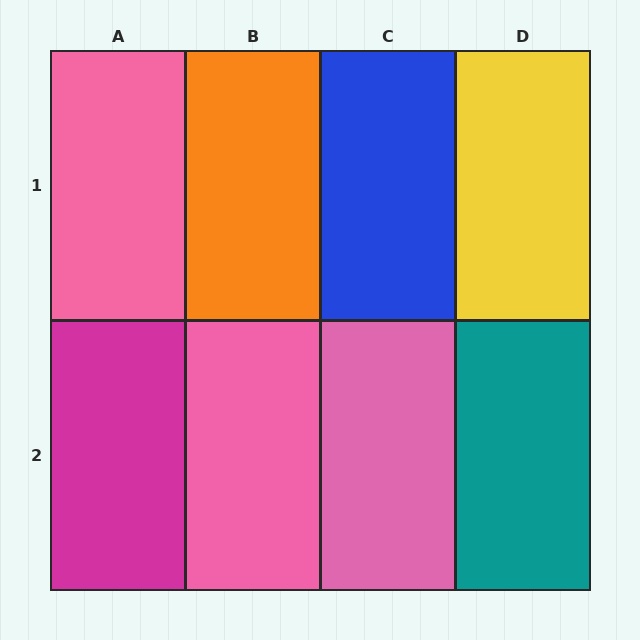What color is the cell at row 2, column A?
Magenta.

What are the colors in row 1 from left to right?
Pink, orange, blue, yellow.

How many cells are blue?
1 cell is blue.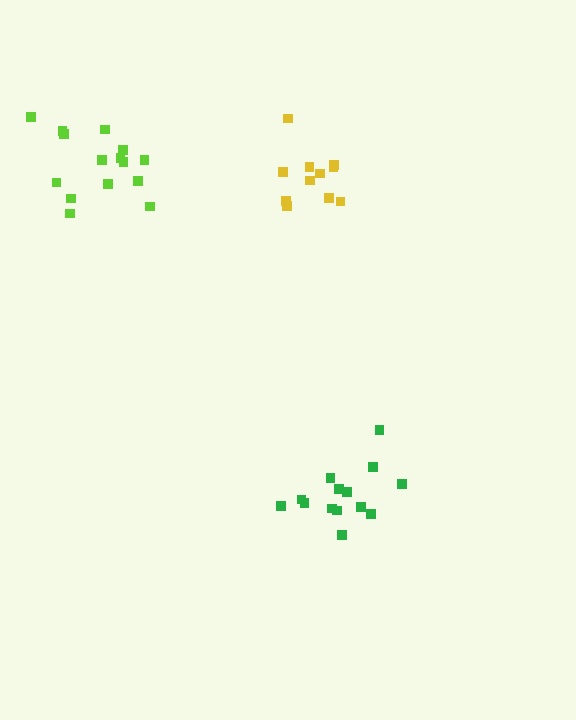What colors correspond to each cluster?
The clusters are colored: yellow, lime, green.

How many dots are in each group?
Group 1: 11 dots, Group 2: 15 dots, Group 3: 14 dots (40 total).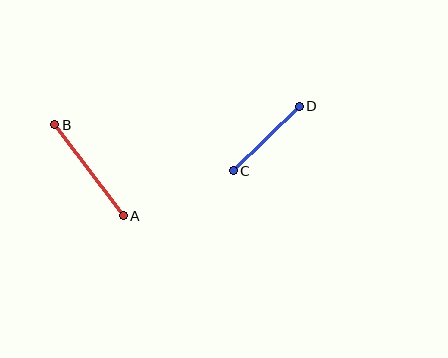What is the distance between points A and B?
The distance is approximately 114 pixels.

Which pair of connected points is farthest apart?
Points A and B are farthest apart.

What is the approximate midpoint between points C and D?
The midpoint is at approximately (266, 138) pixels.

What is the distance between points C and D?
The distance is approximately 92 pixels.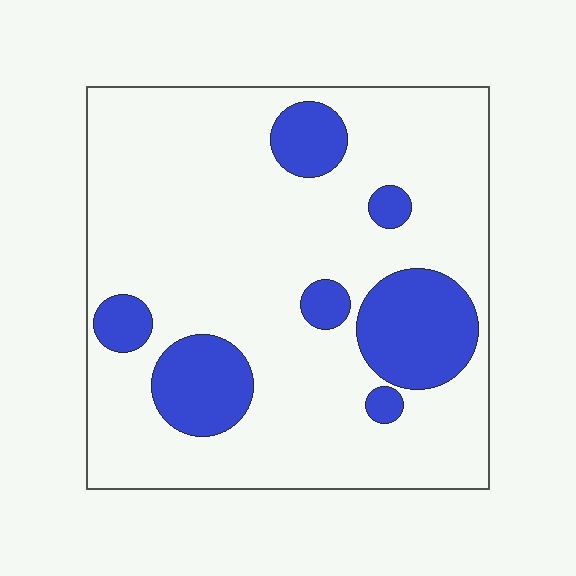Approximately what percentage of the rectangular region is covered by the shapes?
Approximately 20%.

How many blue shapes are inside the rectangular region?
7.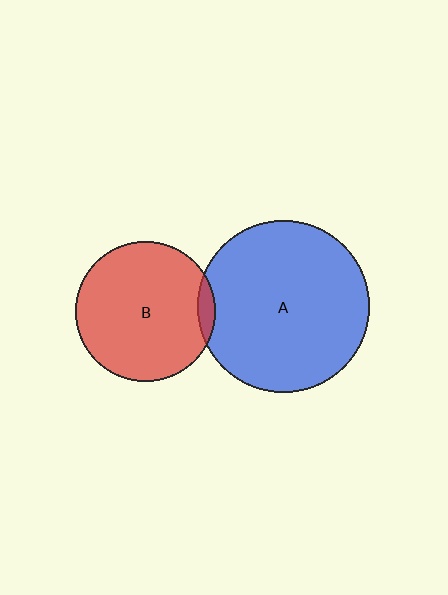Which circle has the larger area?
Circle A (blue).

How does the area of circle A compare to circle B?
Approximately 1.5 times.